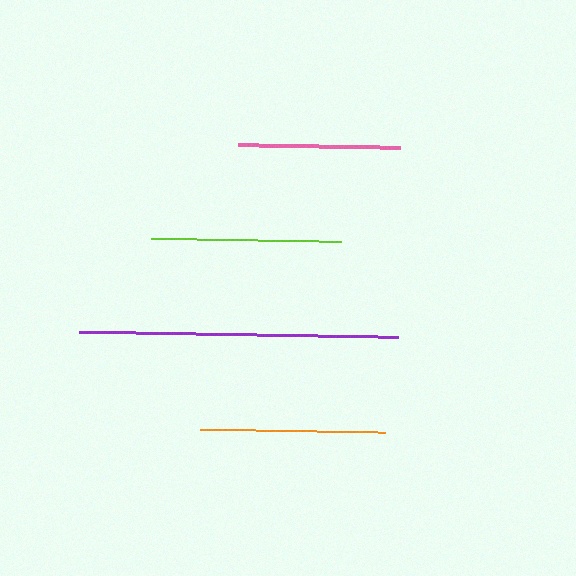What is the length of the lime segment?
The lime segment is approximately 190 pixels long.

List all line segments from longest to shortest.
From longest to shortest: purple, lime, orange, pink.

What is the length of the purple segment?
The purple segment is approximately 319 pixels long.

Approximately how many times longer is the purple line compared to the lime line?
The purple line is approximately 1.7 times the length of the lime line.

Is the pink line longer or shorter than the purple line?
The purple line is longer than the pink line.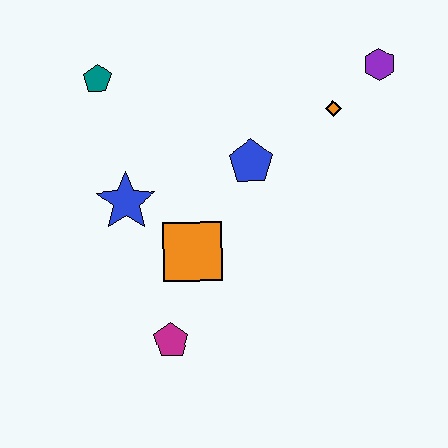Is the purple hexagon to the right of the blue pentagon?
Yes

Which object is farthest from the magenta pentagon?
The purple hexagon is farthest from the magenta pentagon.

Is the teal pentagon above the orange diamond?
Yes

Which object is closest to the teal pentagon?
The blue star is closest to the teal pentagon.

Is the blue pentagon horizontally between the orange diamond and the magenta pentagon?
Yes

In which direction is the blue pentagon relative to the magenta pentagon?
The blue pentagon is above the magenta pentagon.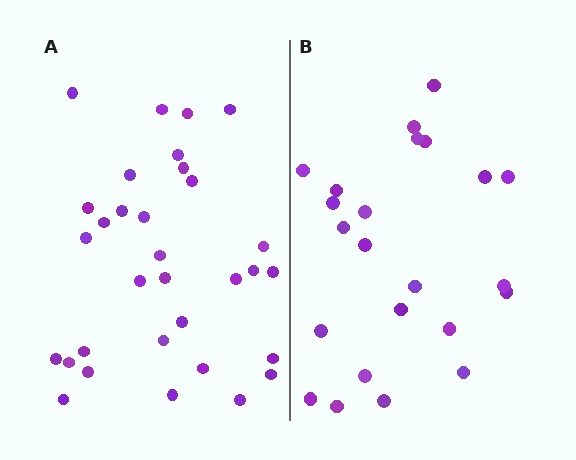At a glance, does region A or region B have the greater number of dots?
Region A (the left region) has more dots.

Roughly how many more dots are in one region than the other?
Region A has roughly 8 or so more dots than region B.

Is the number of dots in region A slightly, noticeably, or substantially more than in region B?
Region A has noticeably more, but not dramatically so. The ratio is roughly 1.4 to 1.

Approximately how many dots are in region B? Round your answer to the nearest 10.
About 20 dots. (The exact count is 23, which rounds to 20.)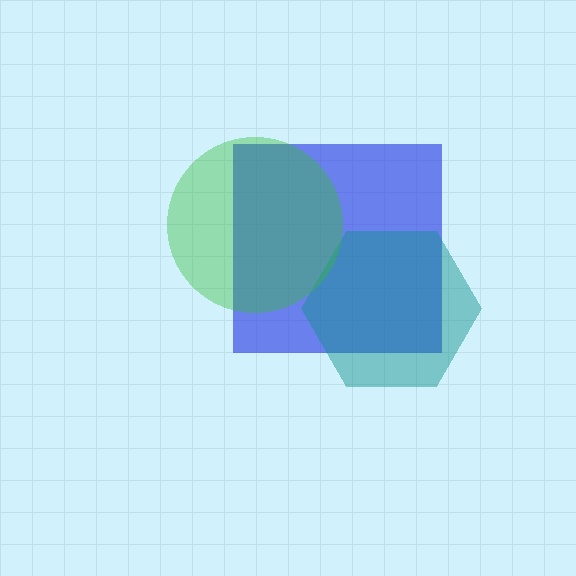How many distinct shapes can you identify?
There are 3 distinct shapes: a blue square, a teal hexagon, a green circle.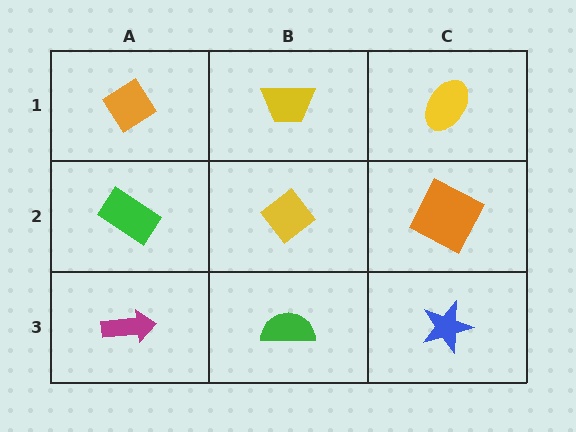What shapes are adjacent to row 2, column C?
A yellow ellipse (row 1, column C), a blue star (row 3, column C), a yellow diamond (row 2, column B).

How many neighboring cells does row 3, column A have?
2.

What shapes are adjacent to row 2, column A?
An orange diamond (row 1, column A), a magenta arrow (row 3, column A), a yellow diamond (row 2, column B).